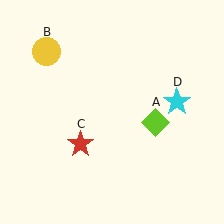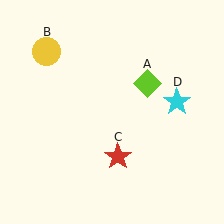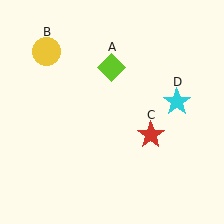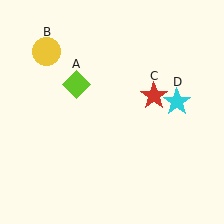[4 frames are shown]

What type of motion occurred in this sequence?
The lime diamond (object A), red star (object C) rotated counterclockwise around the center of the scene.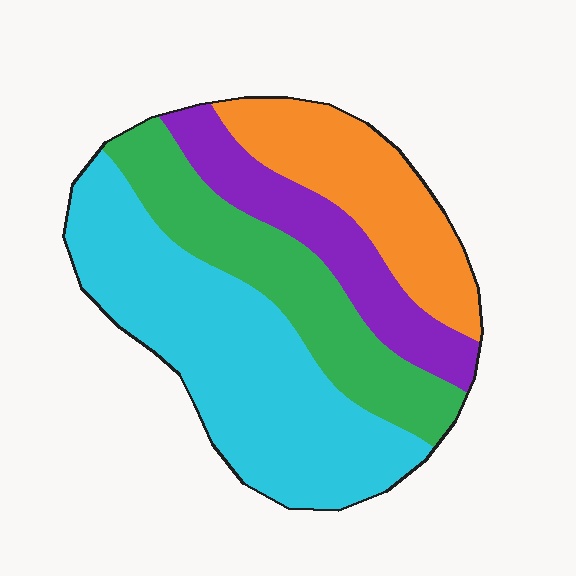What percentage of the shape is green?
Green covers roughly 25% of the shape.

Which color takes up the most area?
Cyan, at roughly 40%.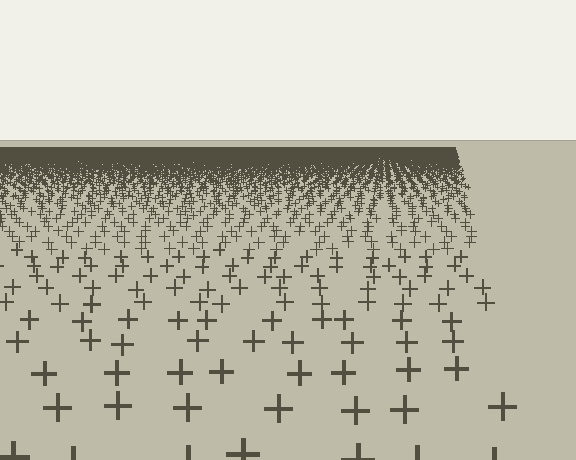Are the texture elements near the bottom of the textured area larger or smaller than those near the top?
Larger. Near the bottom, elements are closer to the viewer and appear at a bigger on-screen size.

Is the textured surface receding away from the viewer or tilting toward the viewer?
The surface is receding away from the viewer. Texture elements get smaller and denser toward the top.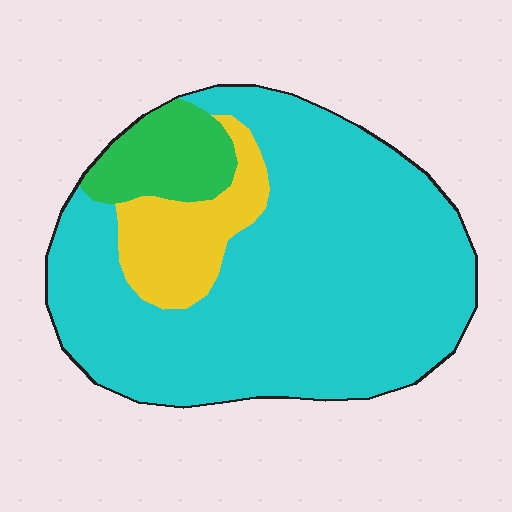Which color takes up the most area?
Cyan, at roughly 75%.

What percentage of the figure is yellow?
Yellow covers around 15% of the figure.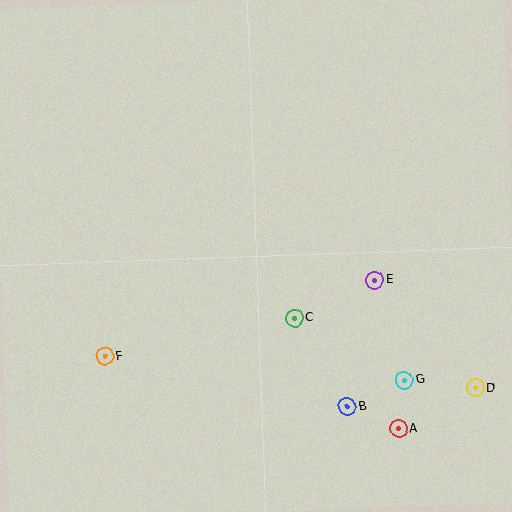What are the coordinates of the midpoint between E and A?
The midpoint between E and A is at (387, 354).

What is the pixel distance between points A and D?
The distance between A and D is 87 pixels.